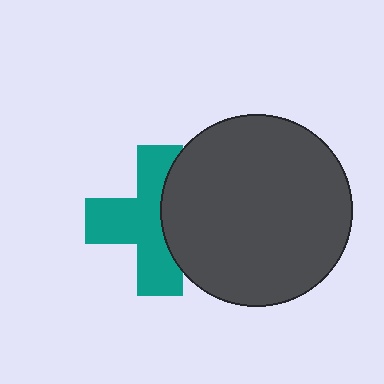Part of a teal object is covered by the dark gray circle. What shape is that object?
It is a cross.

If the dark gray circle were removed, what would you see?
You would see the complete teal cross.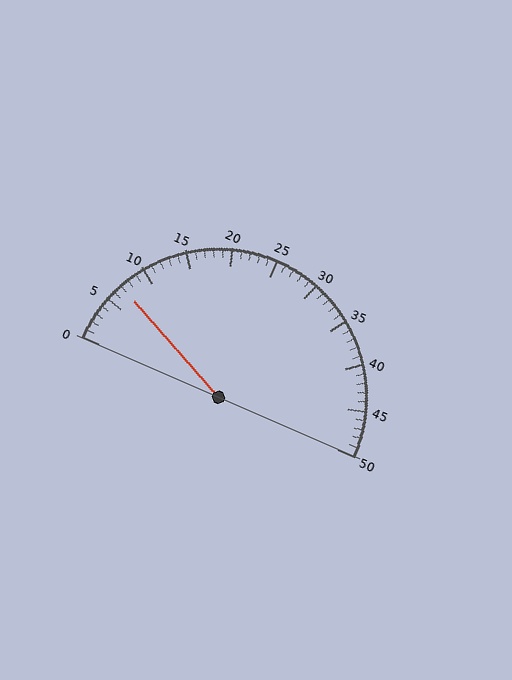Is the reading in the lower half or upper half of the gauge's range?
The reading is in the lower half of the range (0 to 50).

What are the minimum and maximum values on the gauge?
The gauge ranges from 0 to 50.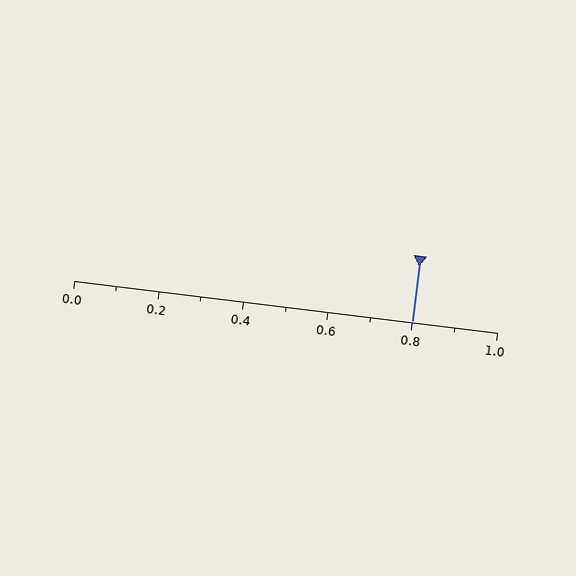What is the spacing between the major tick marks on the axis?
The major ticks are spaced 0.2 apart.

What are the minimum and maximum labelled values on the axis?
The axis runs from 0.0 to 1.0.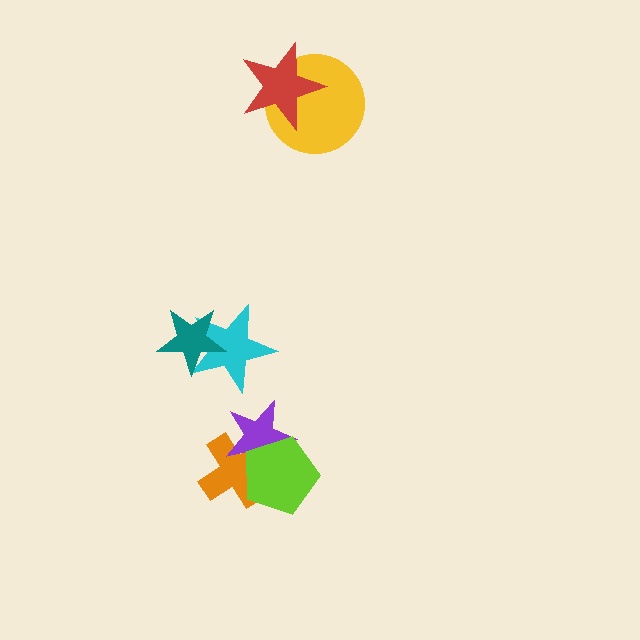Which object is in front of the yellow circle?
The red star is in front of the yellow circle.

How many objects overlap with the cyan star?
1 object overlaps with the cyan star.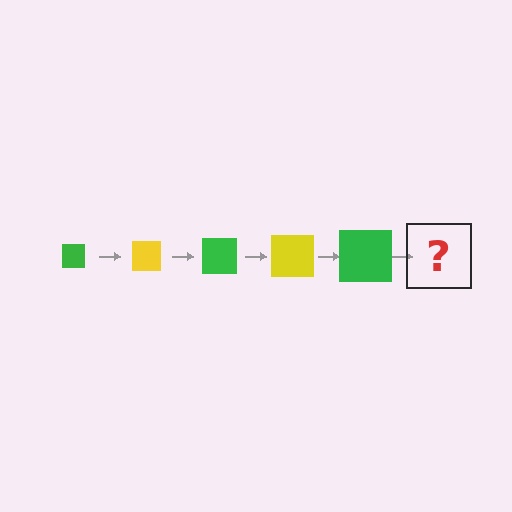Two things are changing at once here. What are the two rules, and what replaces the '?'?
The two rules are that the square grows larger each step and the color cycles through green and yellow. The '?' should be a yellow square, larger than the previous one.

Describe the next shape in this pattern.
It should be a yellow square, larger than the previous one.